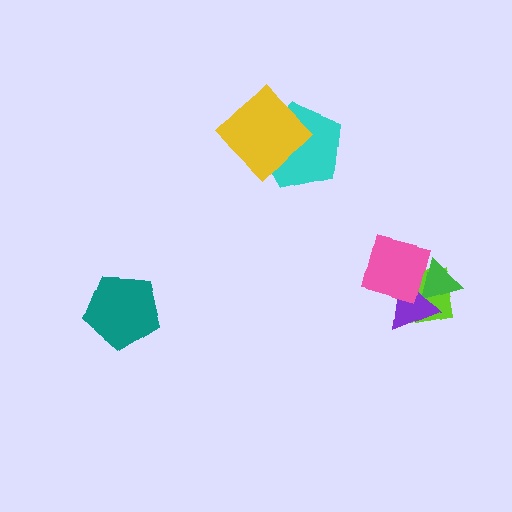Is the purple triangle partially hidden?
Yes, it is partially covered by another shape.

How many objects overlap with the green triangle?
3 objects overlap with the green triangle.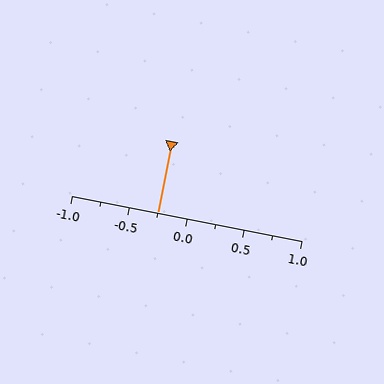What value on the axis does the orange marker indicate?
The marker indicates approximately -0.25.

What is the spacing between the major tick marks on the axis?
The major ticks are spaced 0.5 apart.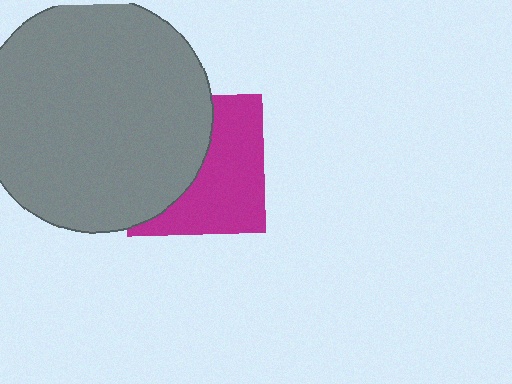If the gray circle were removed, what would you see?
You would see the complete magenta square.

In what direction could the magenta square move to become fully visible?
The magenta square could move right. That would shift it out from behind the gray circle entirely.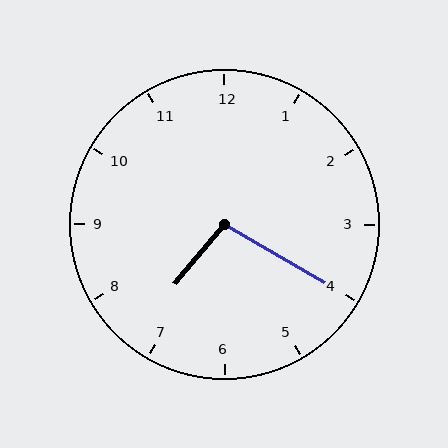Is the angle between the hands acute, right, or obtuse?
It is obtuse.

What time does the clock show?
7:20.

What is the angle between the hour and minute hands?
Approximately 100 degrees.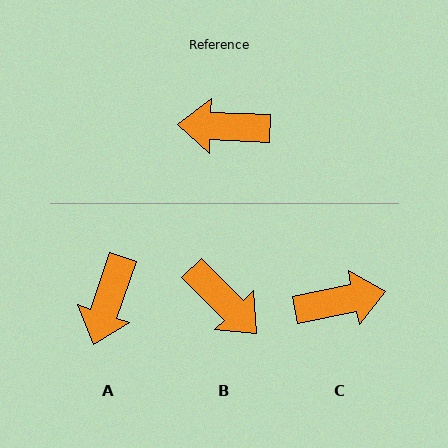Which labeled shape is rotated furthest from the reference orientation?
C, about 166 degrees away.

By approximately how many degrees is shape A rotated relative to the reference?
Approximately 73 degrees counter-clockwise.